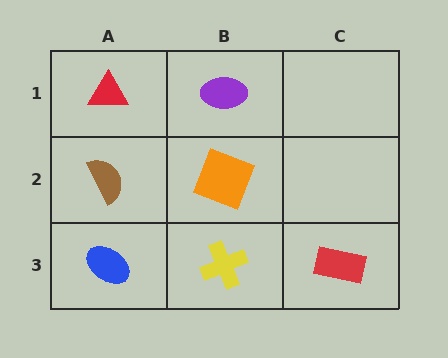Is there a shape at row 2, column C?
No, that cell is empty.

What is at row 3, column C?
A red rectangle.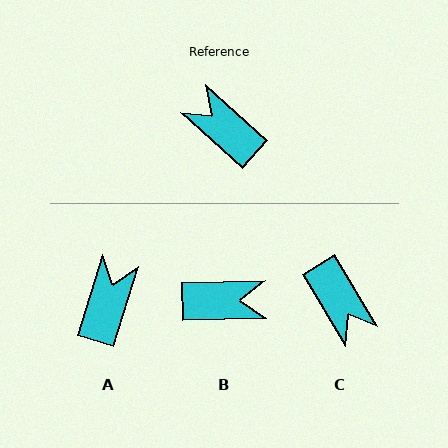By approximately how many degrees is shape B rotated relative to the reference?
Approximately 137 degrees clockwise.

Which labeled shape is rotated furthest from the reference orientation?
C, about 163 degrees away.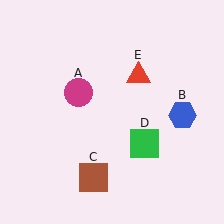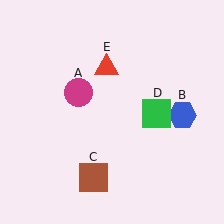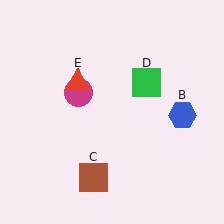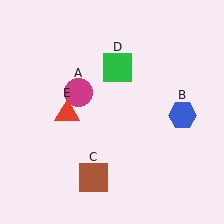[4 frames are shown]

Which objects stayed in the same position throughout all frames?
Magenta circle (object A) and blue hexagon (object B) and brown square (object C) remained stationary.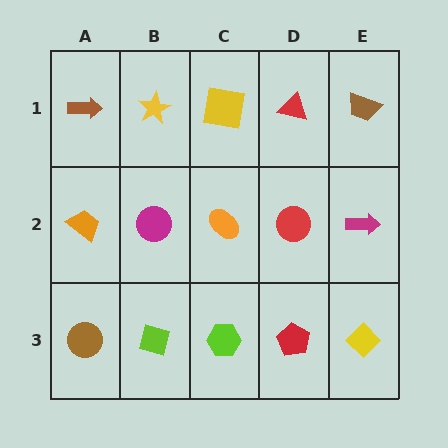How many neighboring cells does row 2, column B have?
4.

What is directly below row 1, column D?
A red circle.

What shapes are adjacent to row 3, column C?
An orange ellipse (row 2, column C), a lime square (row 3, column B), a red pentagon (row 3, column D).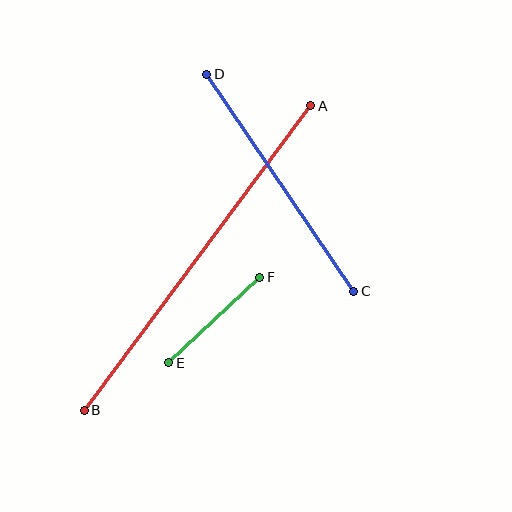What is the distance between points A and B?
The distance is approximately 380 pixels.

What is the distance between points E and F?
The distance is approximately 125 pixels.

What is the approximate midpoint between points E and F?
The midpoint is at approximately (214, 320) pixels.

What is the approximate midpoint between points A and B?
The midpoint is at approximately (198, 258) pixels.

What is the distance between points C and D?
The distance is approximately 262 pixels.